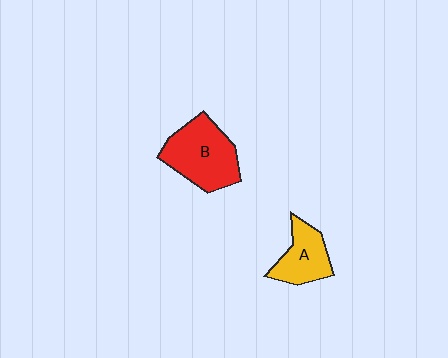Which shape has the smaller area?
Shape A (yellow).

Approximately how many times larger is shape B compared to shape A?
Approximately 1.6 times.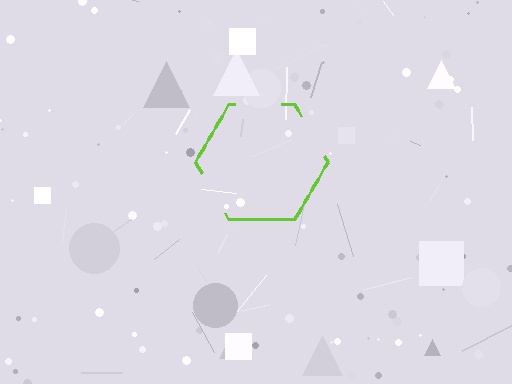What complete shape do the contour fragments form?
The contour fragments form a hexagon.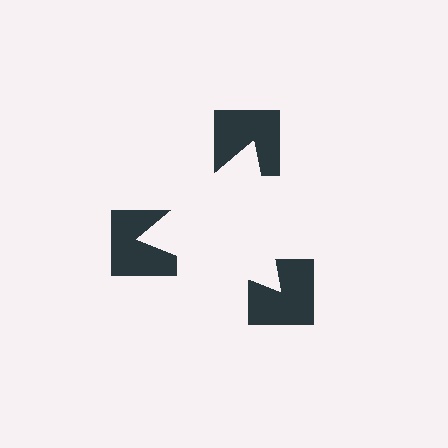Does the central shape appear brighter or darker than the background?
It typically appears slightly brighter than the background, even though no actual brightness change is drawn.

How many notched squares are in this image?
There are 3 — one at each vertex of the illusory triangle.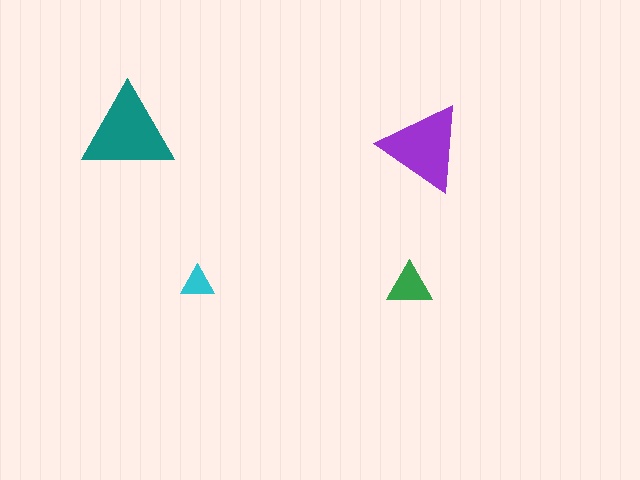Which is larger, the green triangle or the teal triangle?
The teal one.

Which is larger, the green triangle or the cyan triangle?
The green one.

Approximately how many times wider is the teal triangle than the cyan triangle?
About 2.5 times wider.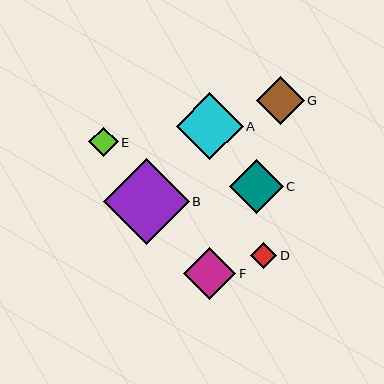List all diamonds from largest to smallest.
From largest to smallest: B, A, C, F, G, E, D.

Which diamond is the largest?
Diamond B is the largest with a size of approximately 86 pixels.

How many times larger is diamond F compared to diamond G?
Diamond F is approximately 1.1 times the size of diamond G.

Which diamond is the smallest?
Diamond D is the smallest with a size of approximately 26 pixels.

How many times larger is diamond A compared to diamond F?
Diamond A is approximately 1.3 times the size of diamond F.